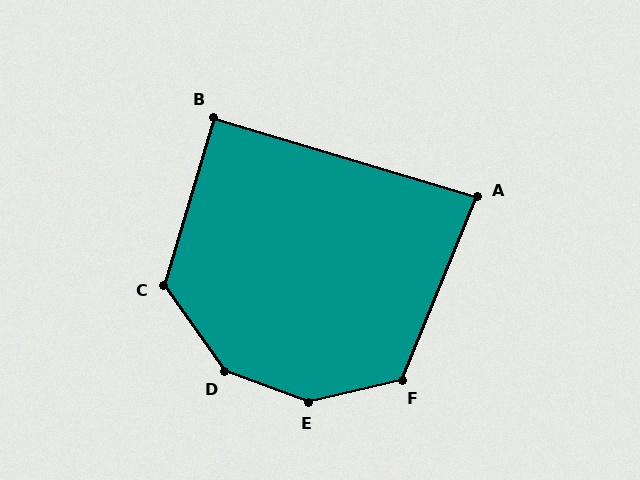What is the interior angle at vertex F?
Approximately 125 degrees (obtuse).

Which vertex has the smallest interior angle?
A, at approximately 85 degrees.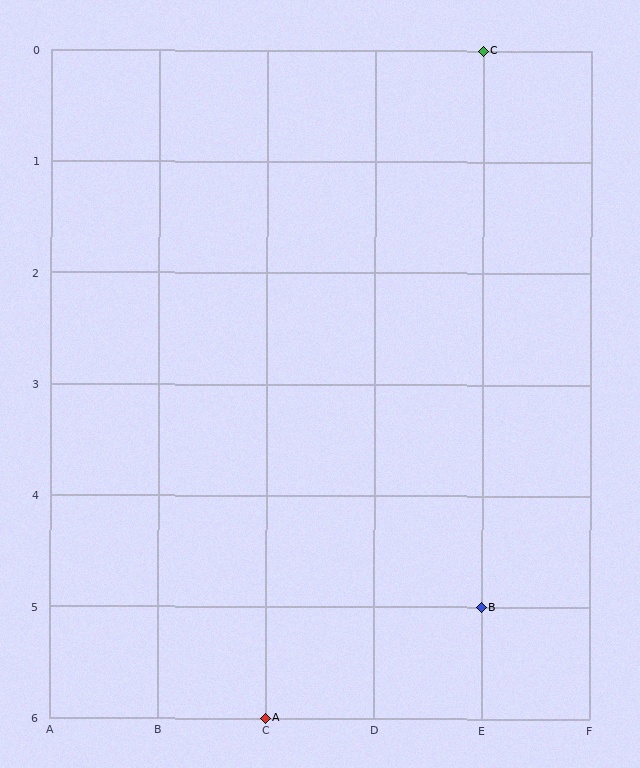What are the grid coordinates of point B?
Point B is at grid coordinates (E, 5).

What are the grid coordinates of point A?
Point A is at grid coordinates (C, 6).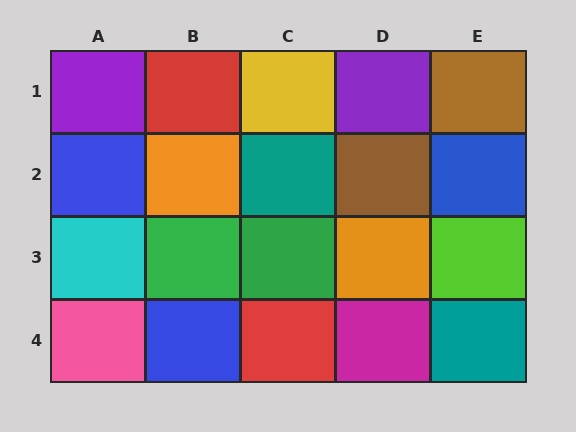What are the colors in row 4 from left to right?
Pink, blue, red, magenta, teal.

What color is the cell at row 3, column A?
Cyan.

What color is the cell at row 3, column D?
Orange.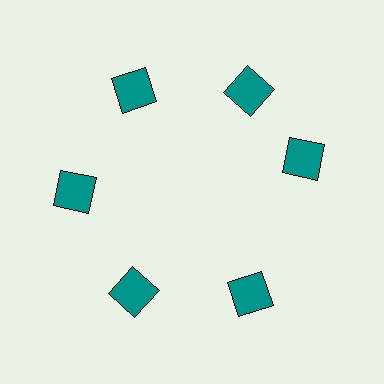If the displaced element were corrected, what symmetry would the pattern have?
It would have 6-fold rotational symmetry — the pattern would map onto itself every 60 degrees.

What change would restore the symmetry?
The symmetry would be restored by rotating it back into even spacing with its neighbors so that all 6 squares sit at equal angles and equal distance from the center.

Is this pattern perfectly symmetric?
No. The 6 teal squares are arranged in a ring, but one element near the 3 o'clock position is rotated out of alignment along the ring, breaking the 6-fold rotational symmetry.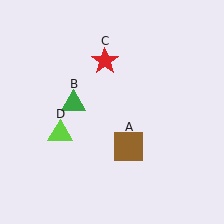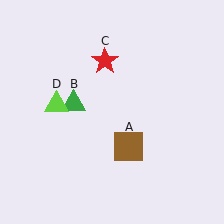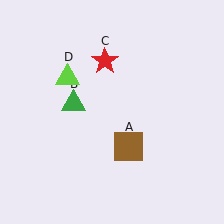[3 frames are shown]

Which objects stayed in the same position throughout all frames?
Brown square (object A) and green triangle (object B) and red star (object C) remained stationary.